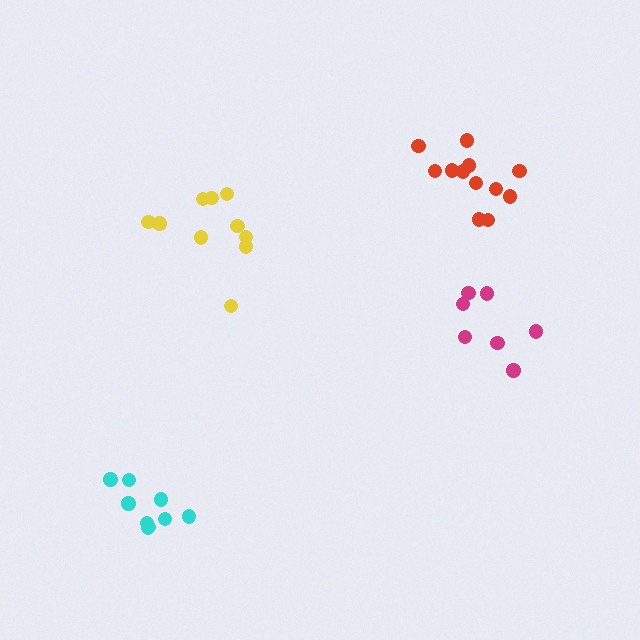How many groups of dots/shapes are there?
There are 4 groups.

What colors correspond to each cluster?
The clusters are colored: yellow, magenta, cyan, red.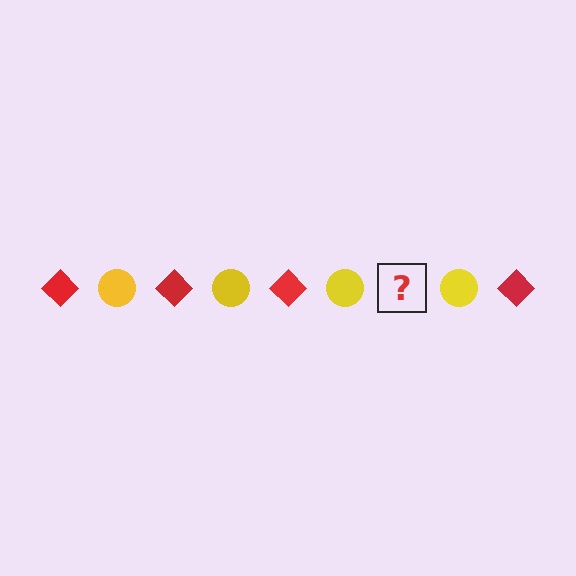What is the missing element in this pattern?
The missing element is a red diamond.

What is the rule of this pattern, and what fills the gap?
The rule is that the pattern alternates between red diamond and yellow circle. The gap should be filled with a red diamond.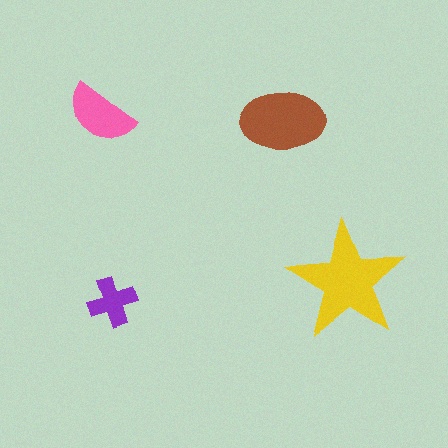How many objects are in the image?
There are 4 objects in the image.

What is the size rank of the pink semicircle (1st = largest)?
3rd.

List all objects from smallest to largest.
The purple cross, the pink semicircle, the brown ellipse, the yellow star.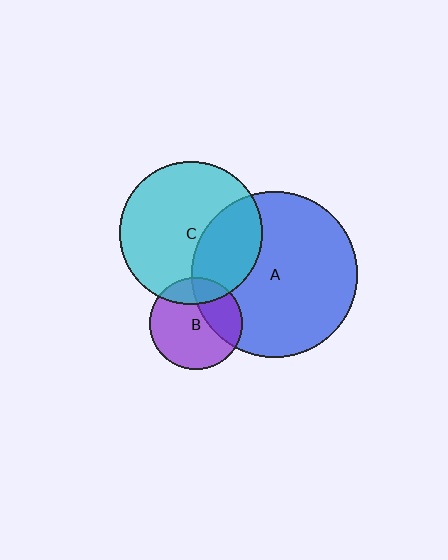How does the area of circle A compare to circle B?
Approximately 3.2 times.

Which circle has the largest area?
Circle A (blue).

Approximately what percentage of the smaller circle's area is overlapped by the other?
Approximately 30%.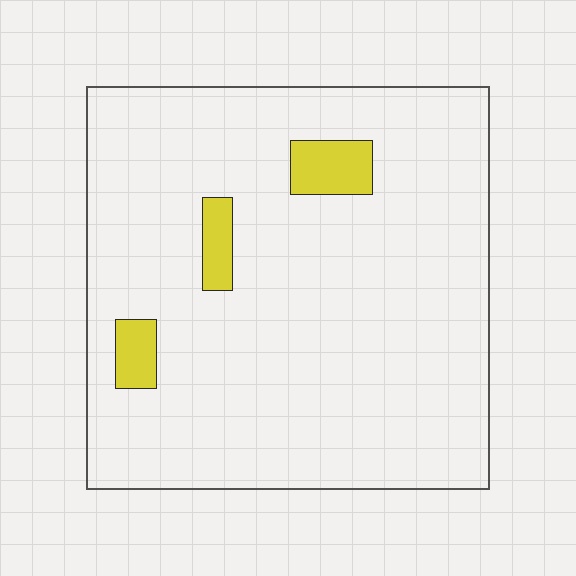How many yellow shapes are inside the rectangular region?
3.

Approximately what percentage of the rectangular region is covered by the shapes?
Approximately 5%.